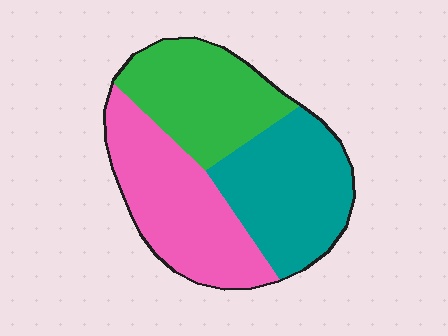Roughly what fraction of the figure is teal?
Teal covers about 35% of the figure.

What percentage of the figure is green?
Green covers roughly 30% of the figure.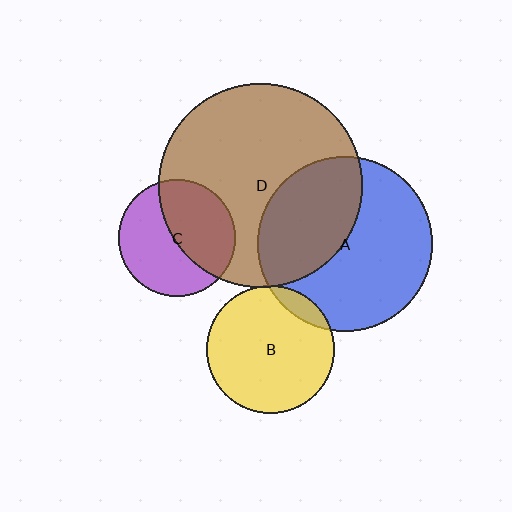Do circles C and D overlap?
Yes.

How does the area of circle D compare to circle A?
Approximately 1.4 times.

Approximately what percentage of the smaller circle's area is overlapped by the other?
Approximately 45%.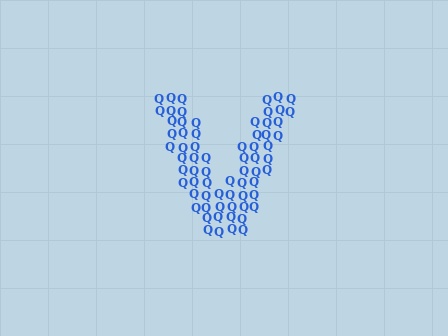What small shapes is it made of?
It is made of small letter Q's.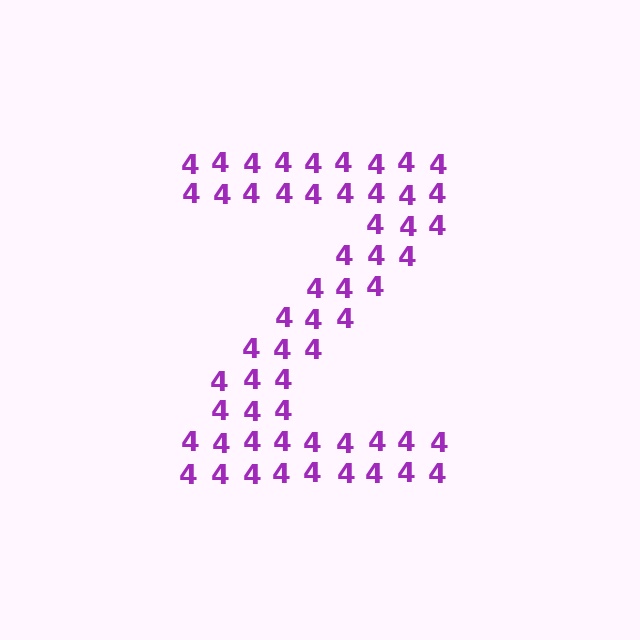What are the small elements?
The small elements are digit 4's.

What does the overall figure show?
The overall figure shows the letter Z.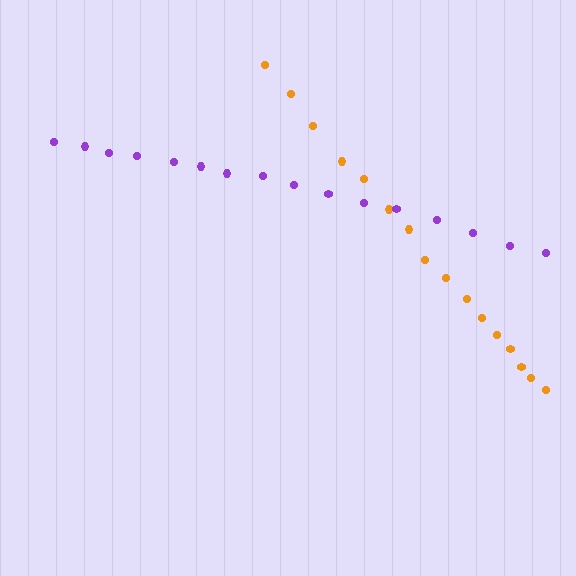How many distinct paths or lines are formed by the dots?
There are 2 distinct paths.